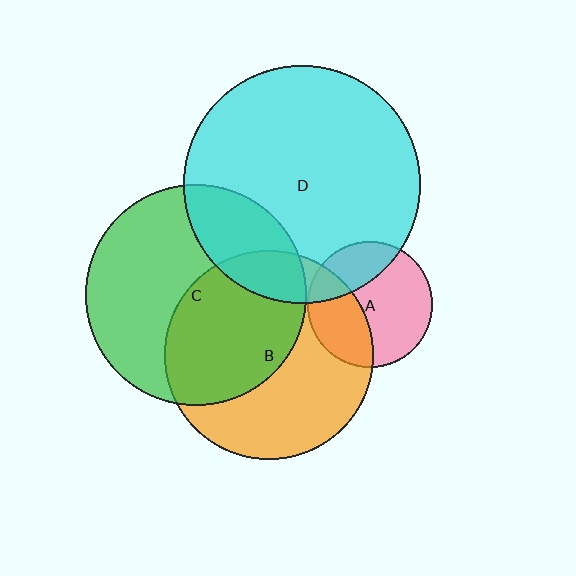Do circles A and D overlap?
Yes.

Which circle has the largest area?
Circle D (cyan).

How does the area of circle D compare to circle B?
Approximately 1.3 times.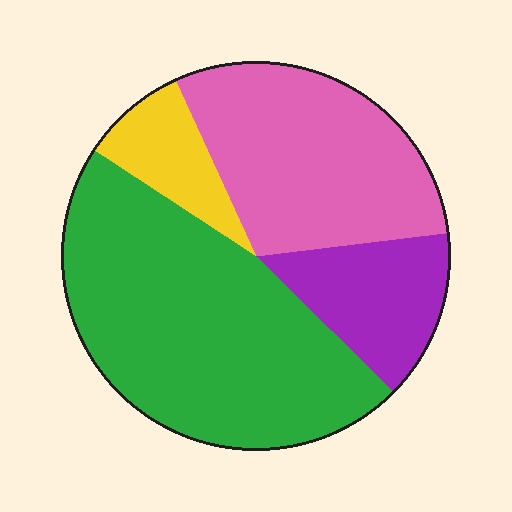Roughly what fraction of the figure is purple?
Purple takes up about one eighth (1/8) of the figure.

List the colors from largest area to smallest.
From largest to smallest: green, pink, purple, yellow.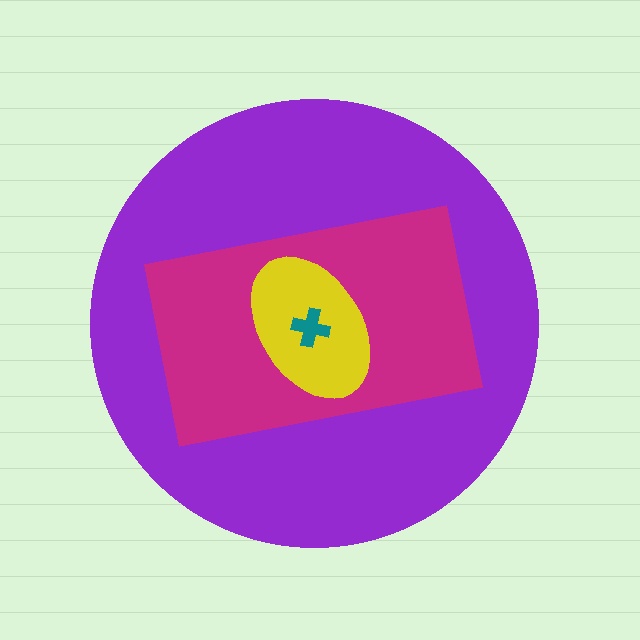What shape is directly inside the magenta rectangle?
The yellow ellipse.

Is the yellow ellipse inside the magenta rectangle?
Yes.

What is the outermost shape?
The purple circle.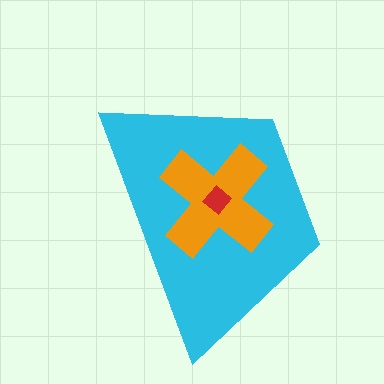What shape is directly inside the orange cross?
The red diamond.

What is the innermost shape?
The red diamond.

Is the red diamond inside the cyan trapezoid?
Yes.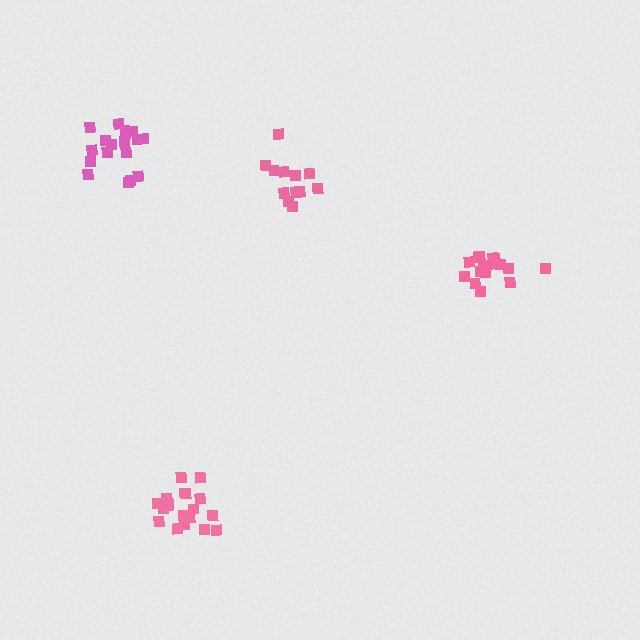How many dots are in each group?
Group 1: 12 dots, Group 2: 18 dots, Group 3: 16 dots, Group 4: 17 dots (63 total).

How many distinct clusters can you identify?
There are 4 distinct clusters.